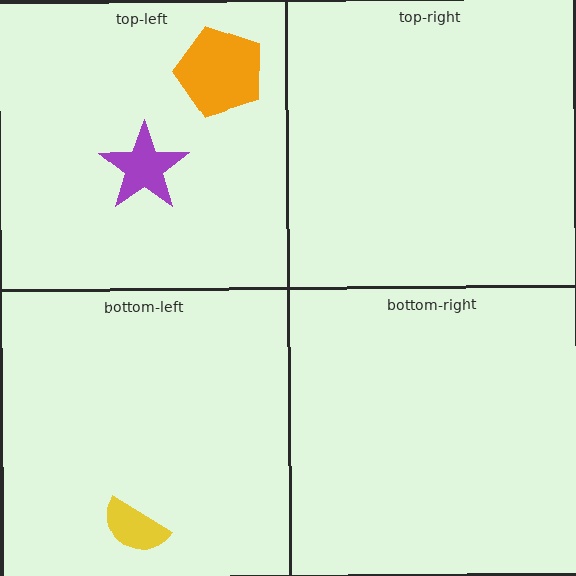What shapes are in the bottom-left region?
The yellow semicircle.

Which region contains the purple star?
The top-left region.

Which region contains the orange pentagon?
The top-left region.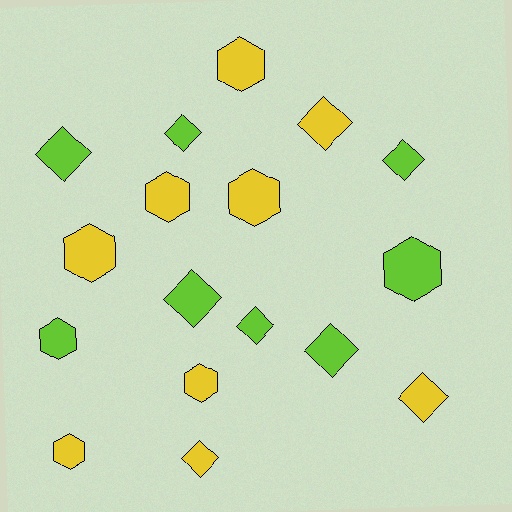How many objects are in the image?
There are 17 objects.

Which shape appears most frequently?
Diamond, with 9 objects.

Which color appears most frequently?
Yellow, with 9 objects.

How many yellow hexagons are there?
There are 6 yellow hexagons.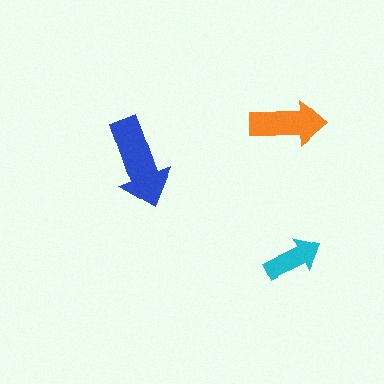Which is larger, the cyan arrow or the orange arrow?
The orange one.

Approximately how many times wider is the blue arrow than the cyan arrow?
About 1.5 times wider.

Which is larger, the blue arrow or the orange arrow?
The blue one.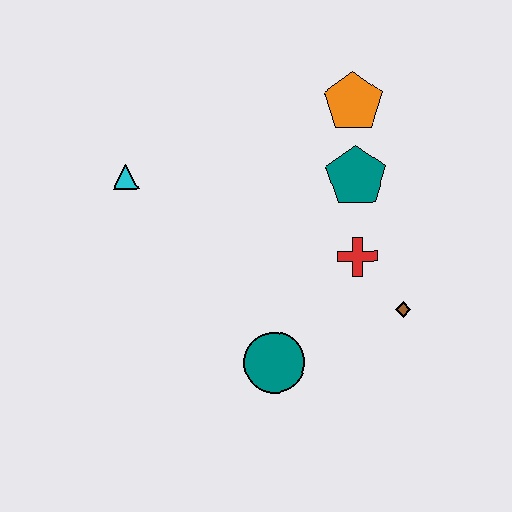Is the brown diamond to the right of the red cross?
Yes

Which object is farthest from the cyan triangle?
The brown diamond is farthest from the cyan triangle.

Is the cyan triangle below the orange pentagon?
Yes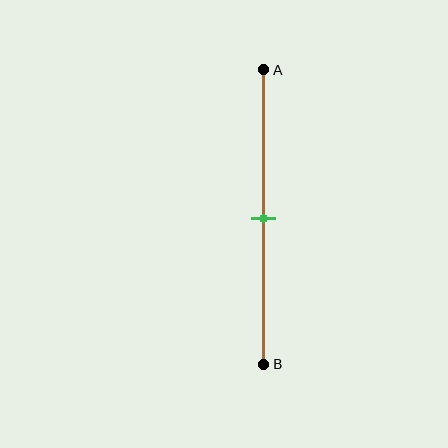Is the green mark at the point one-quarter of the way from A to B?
No, the mark is at about 50% from A, not at the 25% one-quarter point.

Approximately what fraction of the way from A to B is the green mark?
The green mark is approximately 50% of the way from A to B.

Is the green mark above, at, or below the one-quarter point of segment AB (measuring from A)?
The green mark is below the one-quarter point of segment AB.